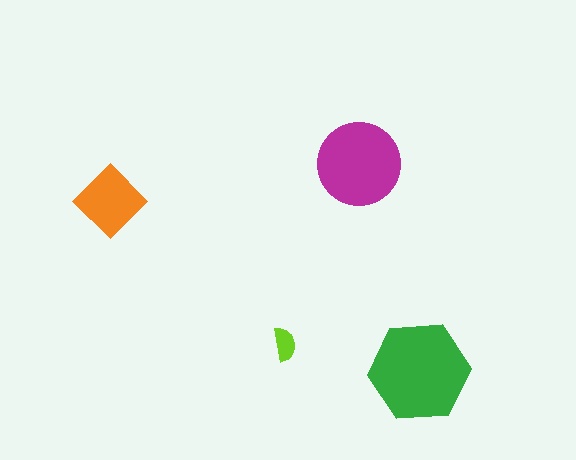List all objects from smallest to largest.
The lime semicircle, the orange diamond, the magenta circle, the green hexagon.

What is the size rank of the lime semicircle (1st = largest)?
4th.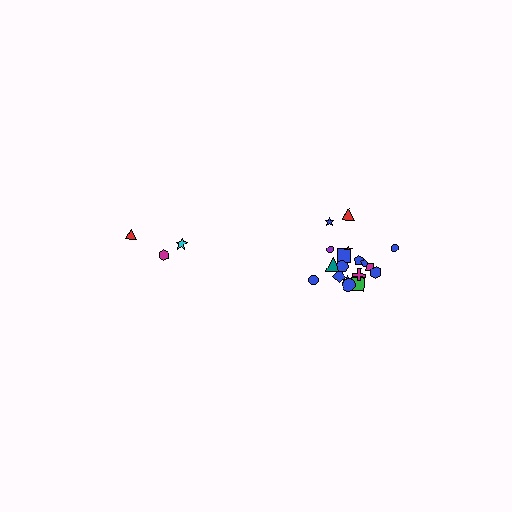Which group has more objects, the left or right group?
The right group.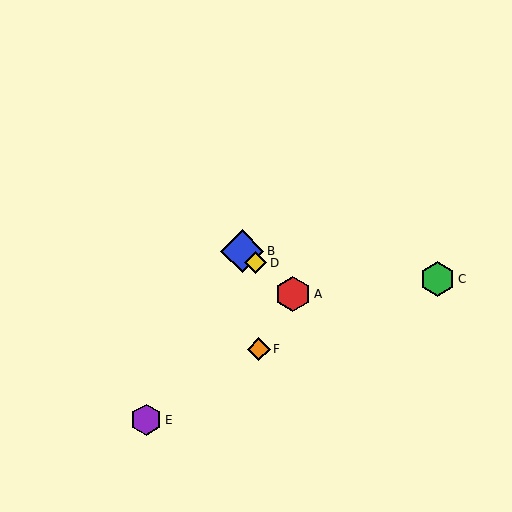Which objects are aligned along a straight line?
Objects A, B, D are aligned along a straight line.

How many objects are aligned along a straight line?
3 objects (A, B, D) are aligned along a straight line.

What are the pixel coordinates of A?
Object A is at (293, 294).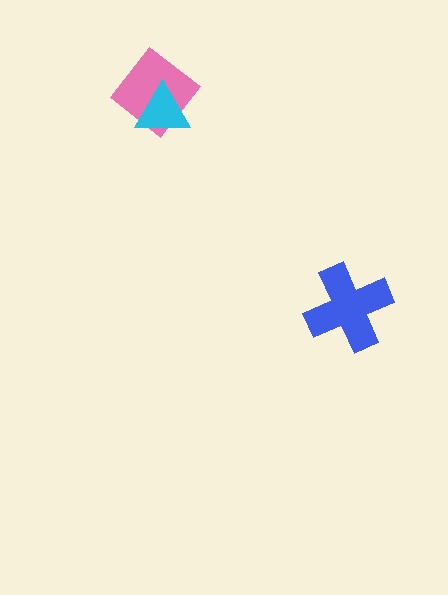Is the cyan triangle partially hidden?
No, no other shape covers it.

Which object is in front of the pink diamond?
The cyan triangle is in front of the pink diamond.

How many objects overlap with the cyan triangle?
1 object overlaps with the cyan triangle.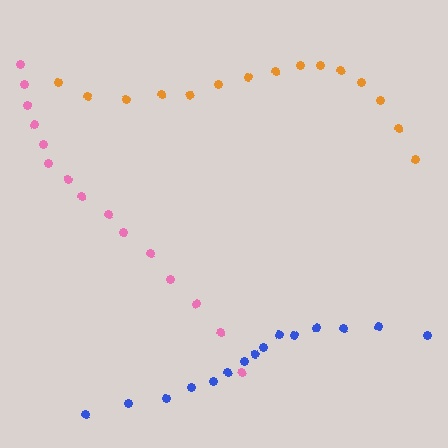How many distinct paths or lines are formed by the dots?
There are 3 distinct paths.